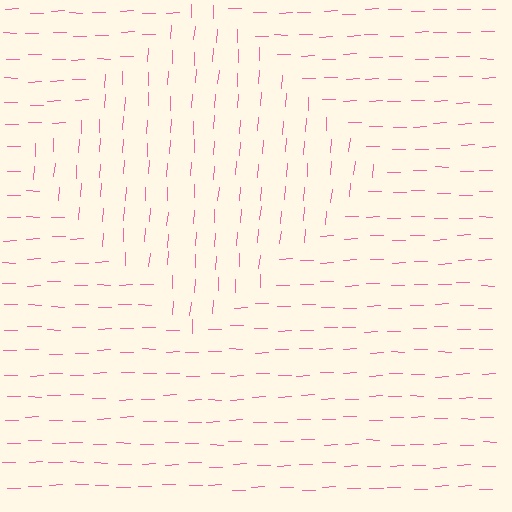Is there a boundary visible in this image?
Yes, there is a texture boundary formed by a change in line orientation.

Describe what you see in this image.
The image is filled with small pink line segments. A diamond region in the image has lines oriented differently from the surrounding lines, creating a visible texture boundary.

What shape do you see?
I see a diamond.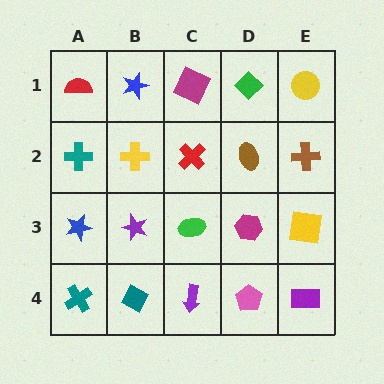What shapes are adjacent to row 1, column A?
A teal cross (row 2, column A), a blue star (row 1, column B).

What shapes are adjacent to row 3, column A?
A teal cross (row 2, column A), a teal cross (row 4, column A), a purple star (row 3, column B).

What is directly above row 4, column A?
A blue star.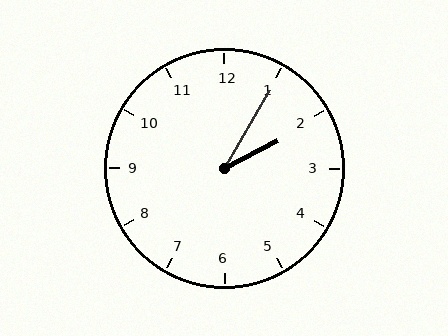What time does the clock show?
2:05.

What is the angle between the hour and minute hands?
Approximately 32 degrees.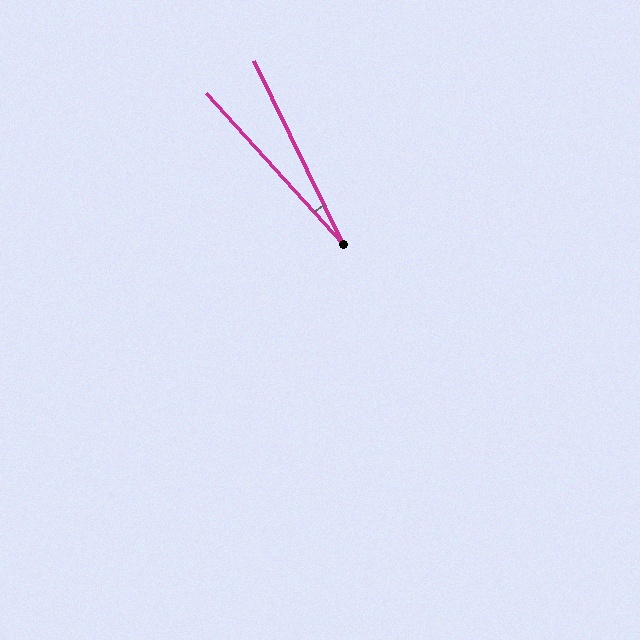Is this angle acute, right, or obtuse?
It is acute.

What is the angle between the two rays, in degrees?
Approximately 16 degrees.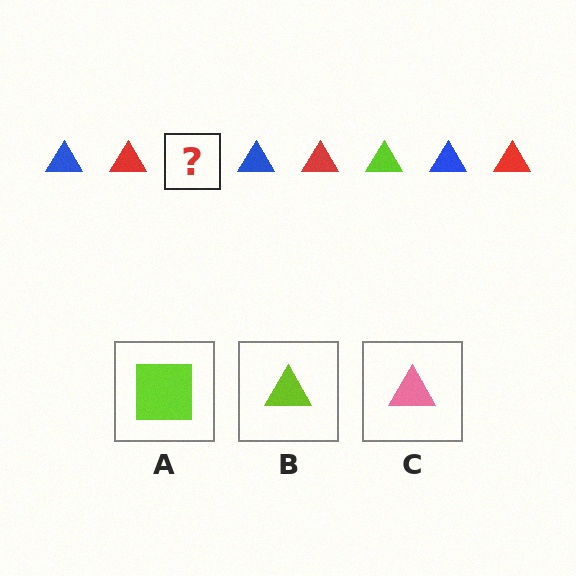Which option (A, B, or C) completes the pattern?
B.